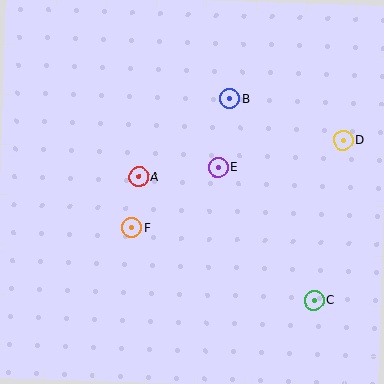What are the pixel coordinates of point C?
Point C is at (314, 300).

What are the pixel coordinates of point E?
Point E is at (218, 167).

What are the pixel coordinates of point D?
Point D is at (343, 140).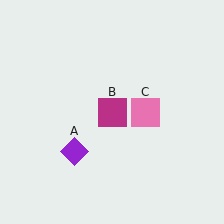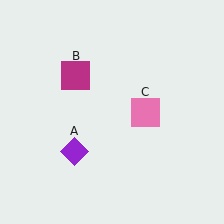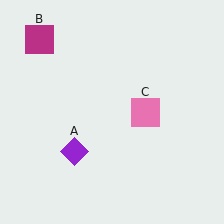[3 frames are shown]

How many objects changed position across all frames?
1 object changed position: magenta square (object B).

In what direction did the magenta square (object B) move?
The magenta square (object B) moved up and to the left.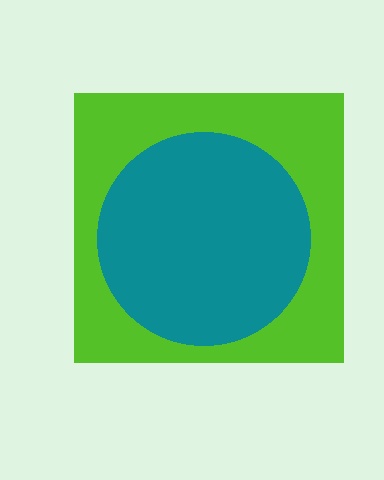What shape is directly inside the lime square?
The teal circle.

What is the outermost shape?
The lime square.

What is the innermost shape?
The teal circle.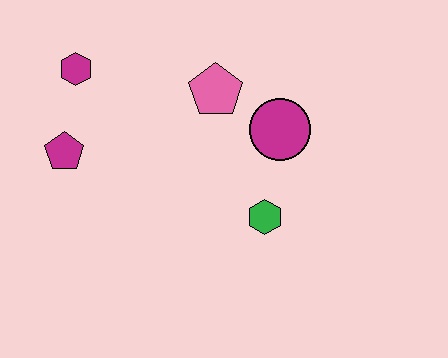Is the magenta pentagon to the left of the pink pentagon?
Yes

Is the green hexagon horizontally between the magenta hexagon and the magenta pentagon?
No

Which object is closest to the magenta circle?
The pink pentagon is closest to the magenta circle.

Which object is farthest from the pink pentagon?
The magenta pentagon is farthest from the pink pentagon.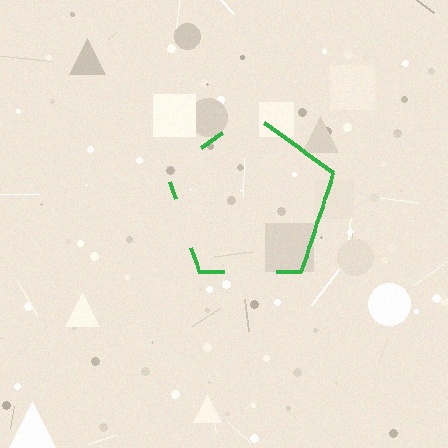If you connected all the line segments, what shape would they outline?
They would outline a pentagon.